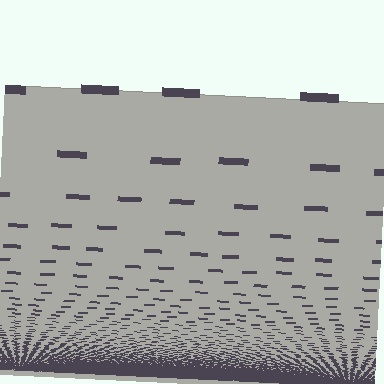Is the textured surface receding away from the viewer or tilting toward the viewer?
The surface appears to tilt toward the viewer. Texture elements get larger and sparser toward the top.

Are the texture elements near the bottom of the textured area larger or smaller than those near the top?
Smaller. The gradient is inverted — elements near the bottom are smaller and denser.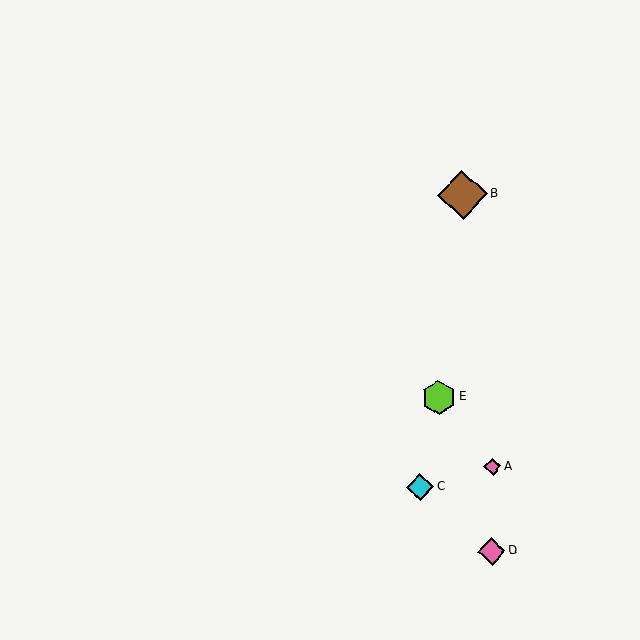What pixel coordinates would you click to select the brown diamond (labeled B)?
Click at (463, 195) to select the brown diamond B.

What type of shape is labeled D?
Shape D is a pink diamond.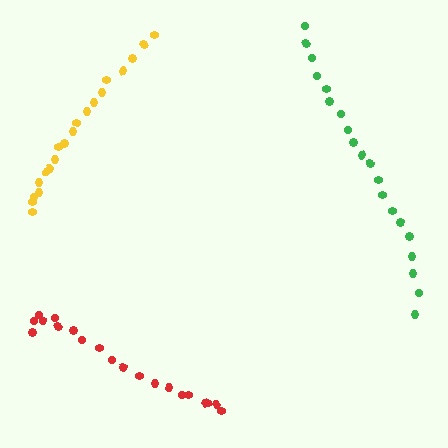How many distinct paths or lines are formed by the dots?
There are 3 distinct paths.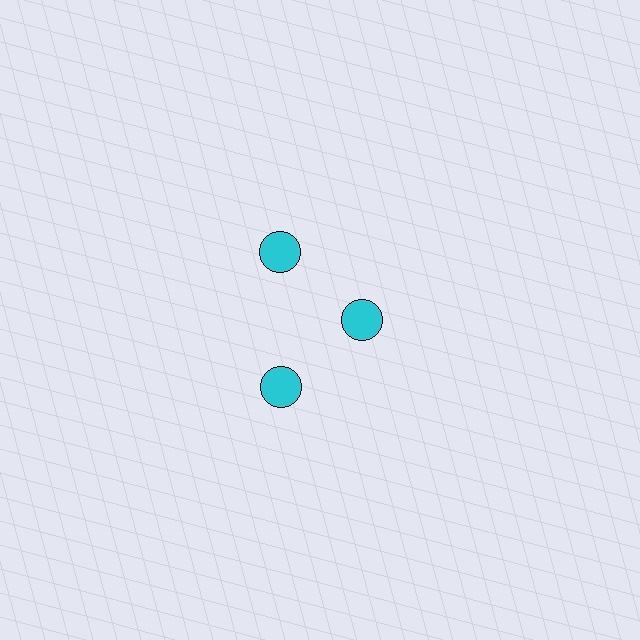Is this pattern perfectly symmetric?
No. The 3 cyan circles are arranged in a ring, but one element near the 3 o'clock position is pulled inward toward the center, breaking the 3-fold rotational symmetry.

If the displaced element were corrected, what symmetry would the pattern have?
It would have 3-fold rotational symmetry — the pattern would map onto itself every 120 degrees.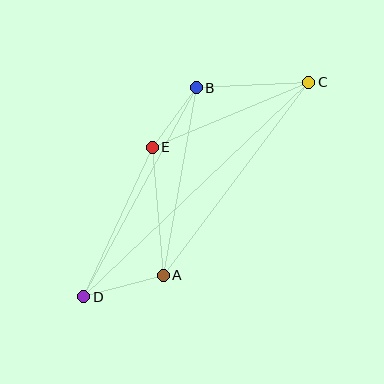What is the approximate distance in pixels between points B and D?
The distance between B and D is approximately 237 pixels.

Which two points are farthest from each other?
Points C and D are farthest from each other.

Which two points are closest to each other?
Points B and E are closest to each other.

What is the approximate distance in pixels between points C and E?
The distance between C and E is approximately 170 pixels.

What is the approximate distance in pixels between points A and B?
The distance between A and B is approximately 190 pixels.